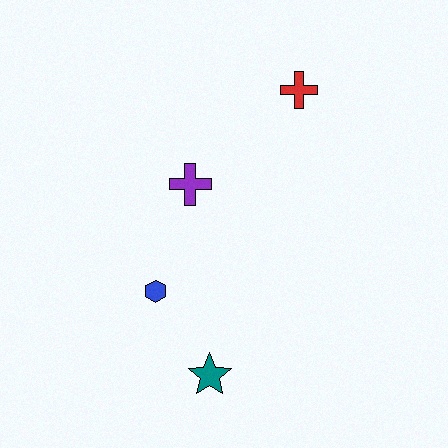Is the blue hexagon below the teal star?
No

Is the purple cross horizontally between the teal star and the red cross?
No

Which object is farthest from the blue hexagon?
The red cross is farthest from the blue hexagon.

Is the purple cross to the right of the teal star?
No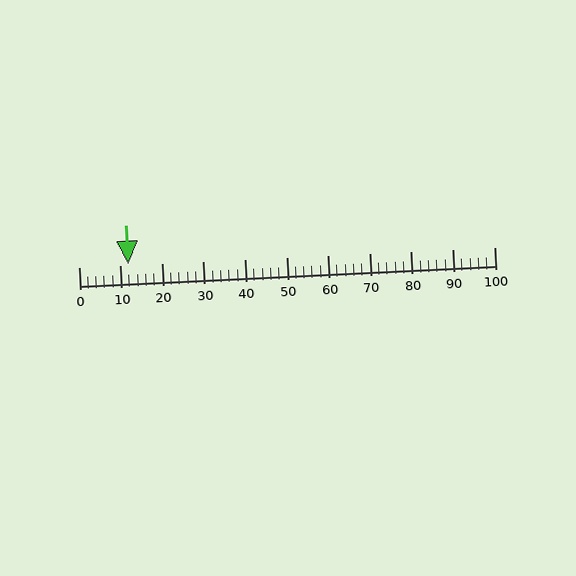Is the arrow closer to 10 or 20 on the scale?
The arrow is closer to 10.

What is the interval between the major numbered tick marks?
The major tick marks are spaced 10 units apart.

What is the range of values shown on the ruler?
The ruler shows values from 0 to 100.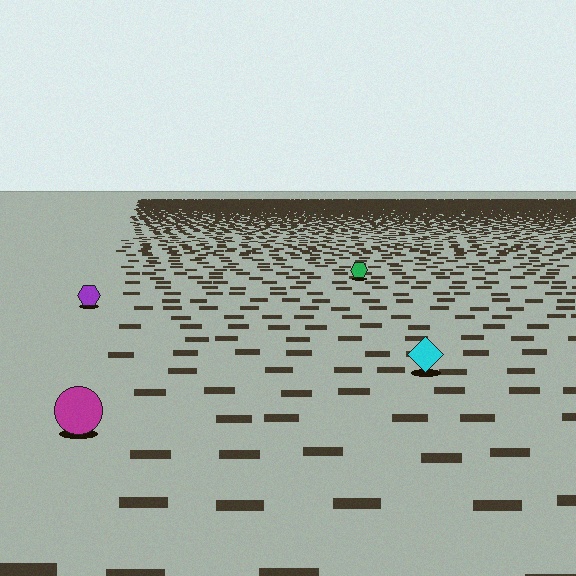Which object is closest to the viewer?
The magenta circle is closest. The texture marks near it are larger and more spread out.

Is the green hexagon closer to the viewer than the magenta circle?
No. The magenta circle is closer — you can tell from the texture gradient: the ground texture is coarser near it.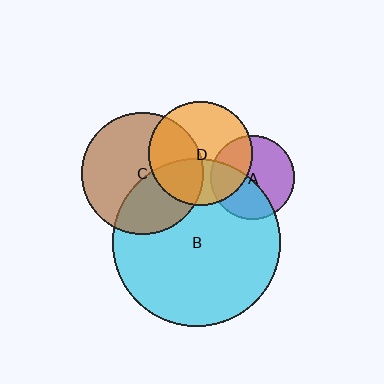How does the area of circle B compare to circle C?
Approximately 1.9 times.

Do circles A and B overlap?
Yes.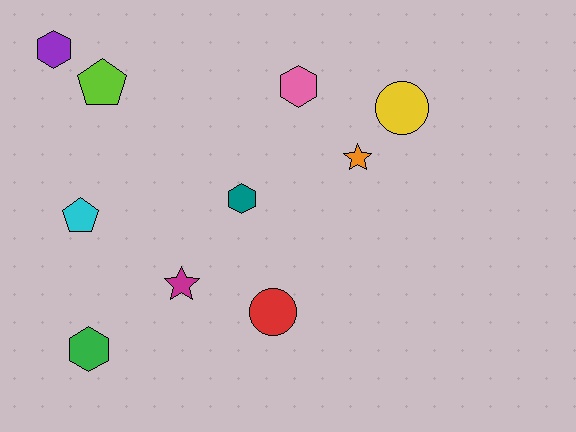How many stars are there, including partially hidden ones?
There are 2 stars.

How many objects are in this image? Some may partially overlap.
There are 10 objects.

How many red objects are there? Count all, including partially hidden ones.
There is 1 red object.